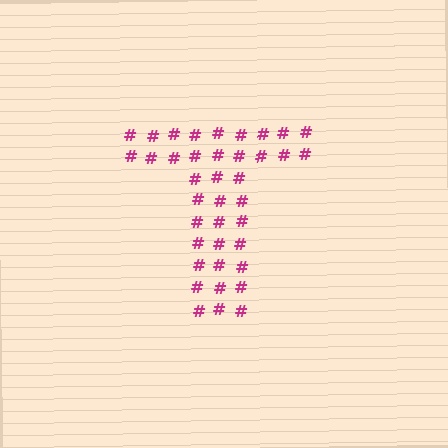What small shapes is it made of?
It is made of small hash symbols.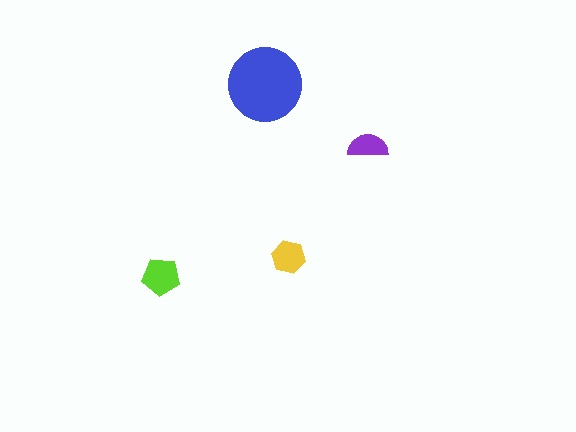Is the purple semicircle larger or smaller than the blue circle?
Smaller.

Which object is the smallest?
The purple semicircle.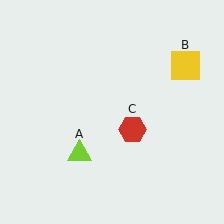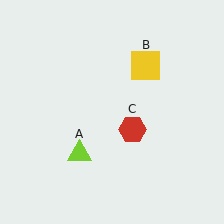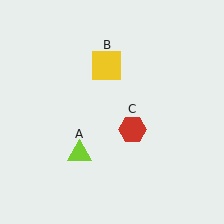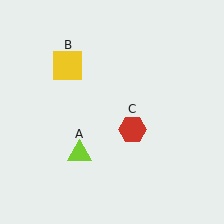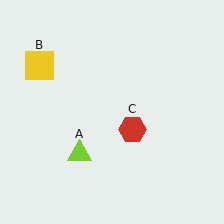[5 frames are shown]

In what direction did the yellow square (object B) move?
The yellow square (object B) moved left.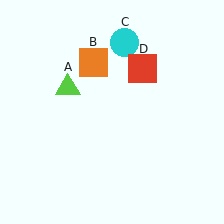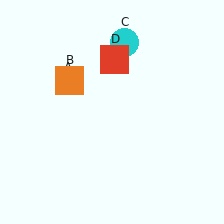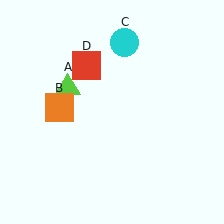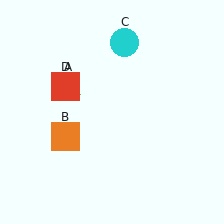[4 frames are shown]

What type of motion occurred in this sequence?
The orange square (object B), red square (object D) rotated counterclockwise around the center of the scene.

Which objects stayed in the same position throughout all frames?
Lime triangle (object A) and cyan circle (object C) remained stationary.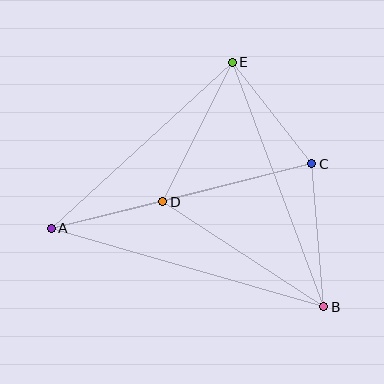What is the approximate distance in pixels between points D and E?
The distance between D and E is approximately 156 pixels.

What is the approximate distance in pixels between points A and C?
The distance between A and C is approximately 269 pixels.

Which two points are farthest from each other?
Points A and B are farthest from each other.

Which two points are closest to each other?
Points A and D are closest to each other.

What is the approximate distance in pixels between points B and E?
The distance between B and E is approximately 261 pixels.